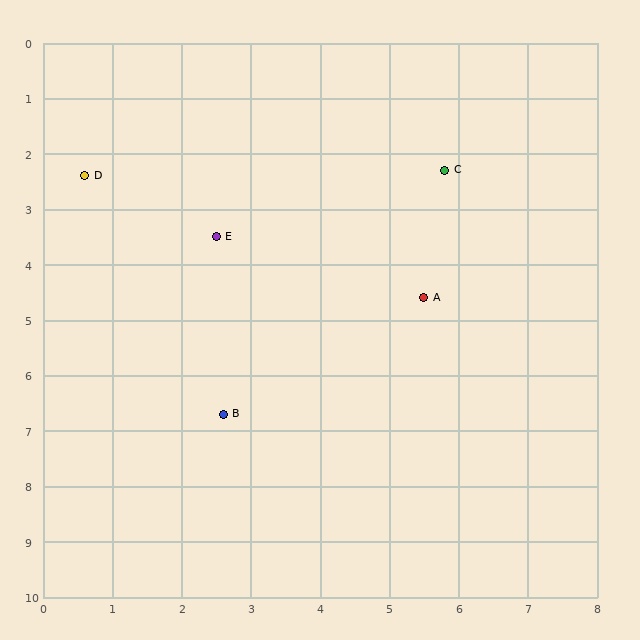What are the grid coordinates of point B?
Point B is at approximately (2.6, 6.7).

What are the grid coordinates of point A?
Point A is at approximately (5.5, 4.6).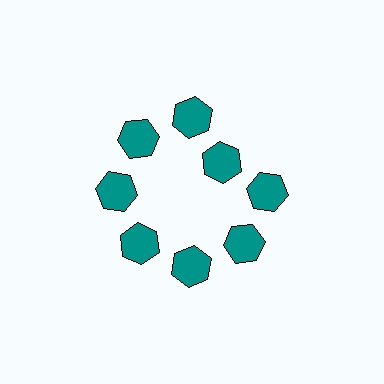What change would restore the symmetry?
The symmetry would be restored by moving it outward, back onto the ring so that all 8 hexagons sit at equal angles and equal distance from the center.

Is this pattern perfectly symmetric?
No. The 8 teal hexagons are arranged in a ring, but one element near the 2 o'clock position is pulled inward toward the center, breaking the 8-fold rotational symmetry.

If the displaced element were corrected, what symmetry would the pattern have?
It would have 8-fold rotational symmetry — the pattern would map onto itself every 45 degrees.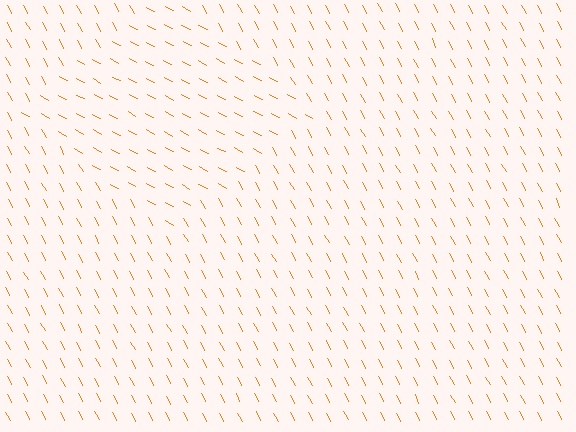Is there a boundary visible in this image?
Yes, there is a texture boundary formed by a change in line orientation.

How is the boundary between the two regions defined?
The boundary is defined purely by a change in line orientation (approximately 34 degrees difference). All lines are the same color and thickness.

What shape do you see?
I see a diamond.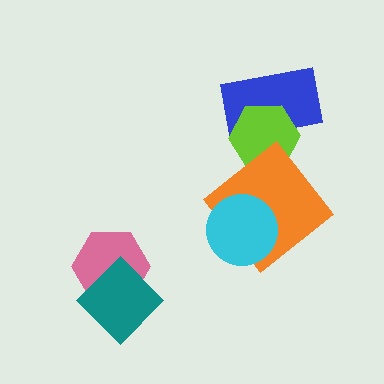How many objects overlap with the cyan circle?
1 object overlaps with the cyan circle.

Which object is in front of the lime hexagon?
The orange diamond is in front of the lime hexagon.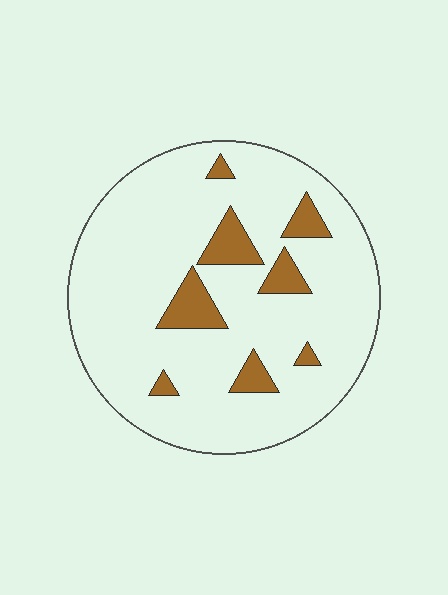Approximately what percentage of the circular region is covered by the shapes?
Approximately 10%.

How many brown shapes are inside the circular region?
8.